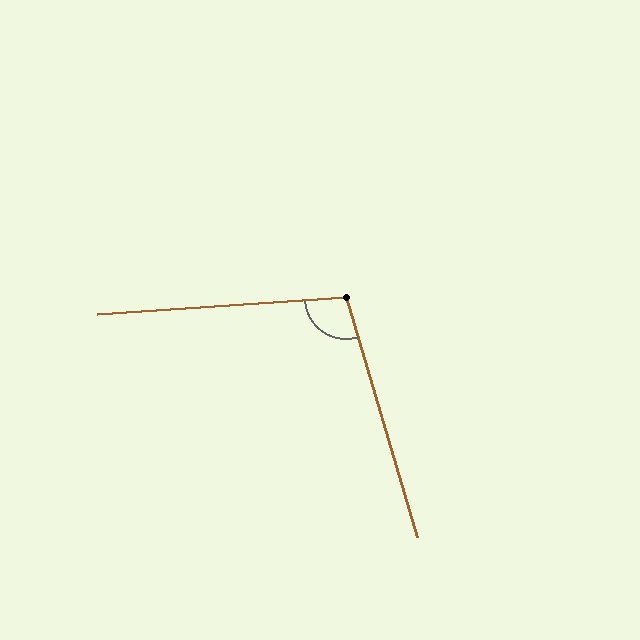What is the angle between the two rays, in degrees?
Approximately 103 degrees.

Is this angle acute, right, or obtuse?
It is obtuse.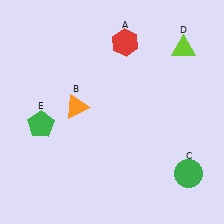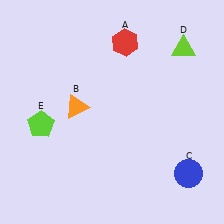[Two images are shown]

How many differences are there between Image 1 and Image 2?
There are 2 differences between the two images.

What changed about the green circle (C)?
In Image 1, C is green. In Image 2, it changed to blue.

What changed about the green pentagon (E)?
In Image 1, E is green. In Image 2, it changed to lime.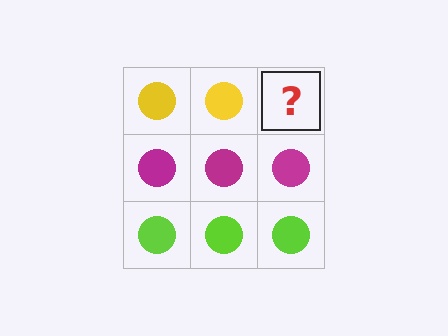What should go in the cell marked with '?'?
The missing cell should contain a yellow circle.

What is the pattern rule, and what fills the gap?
The rule is that each row has a consistent color. The gap should be filled with a yellow circle.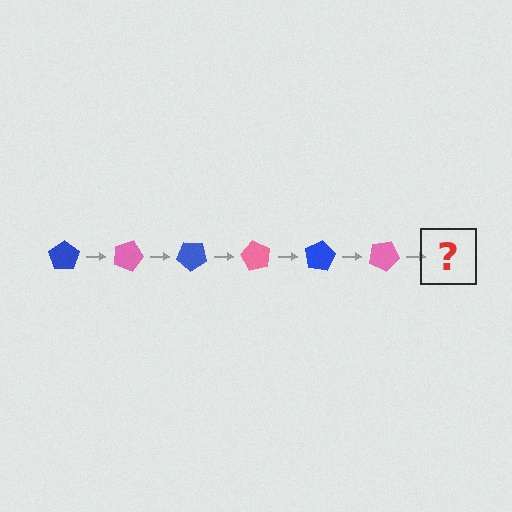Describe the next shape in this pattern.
It should be a blue pentagon, rotated 120 degrees from the start.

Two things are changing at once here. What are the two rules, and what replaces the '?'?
The two rules are that it rotates 20 degrees each step and the color cycles through blue and pink. The '?' should be a blue pentagon, rotated 120 degrees from the start.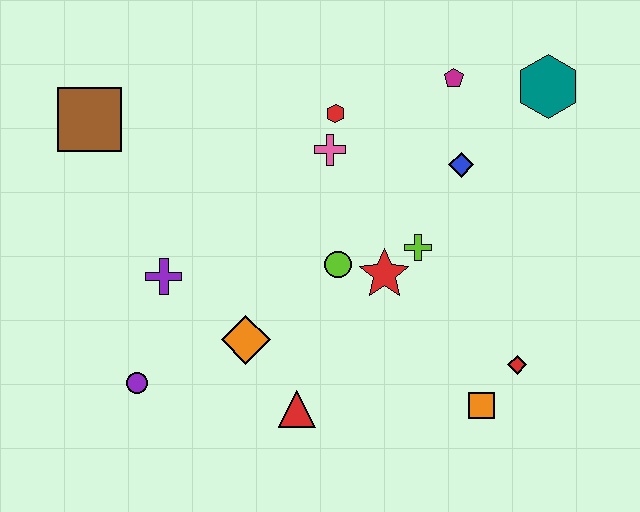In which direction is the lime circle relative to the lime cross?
The lime circle is to the left of the lime cross.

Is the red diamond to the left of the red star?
No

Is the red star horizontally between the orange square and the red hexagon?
Yes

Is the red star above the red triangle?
Yes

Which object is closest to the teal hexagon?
The magenta pentagon is closest to the teal hexagon.